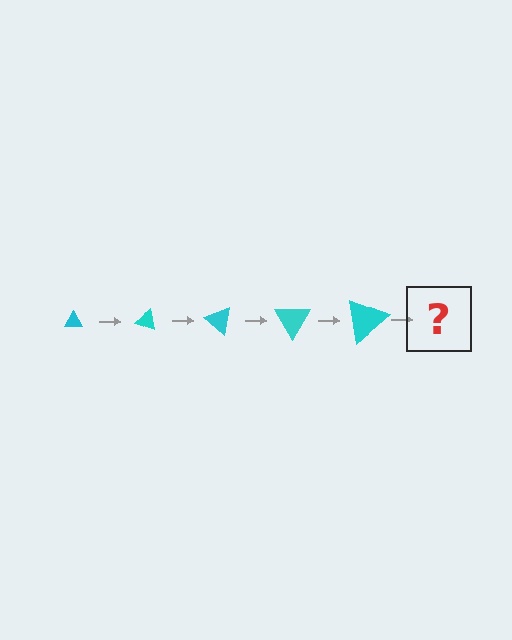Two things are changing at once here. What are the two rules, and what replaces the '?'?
The two rules are that the triangle grows larger each step and it rotates 20 degrees each step. The '?' should be a triangle, larger than the previous one and rotated 100 degrees from the start.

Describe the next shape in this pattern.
It should be a triangle, larger than the previous one and rotated 100 degrees from the start.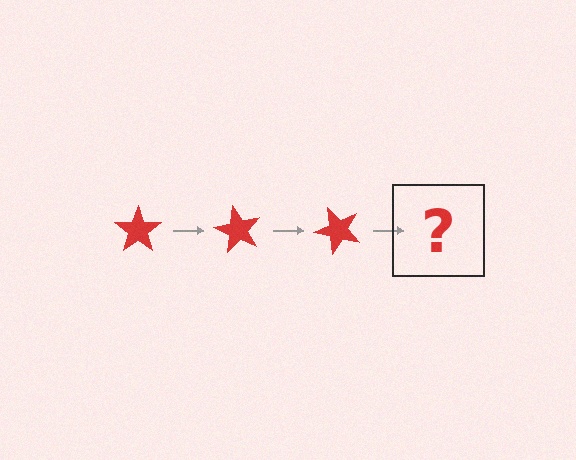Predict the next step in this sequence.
The next step is a red star rotated 180 degrees.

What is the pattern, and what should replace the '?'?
The pattern is that the star rotates 60 degrees each step. The '?' should be a red star rotated 180 degrees.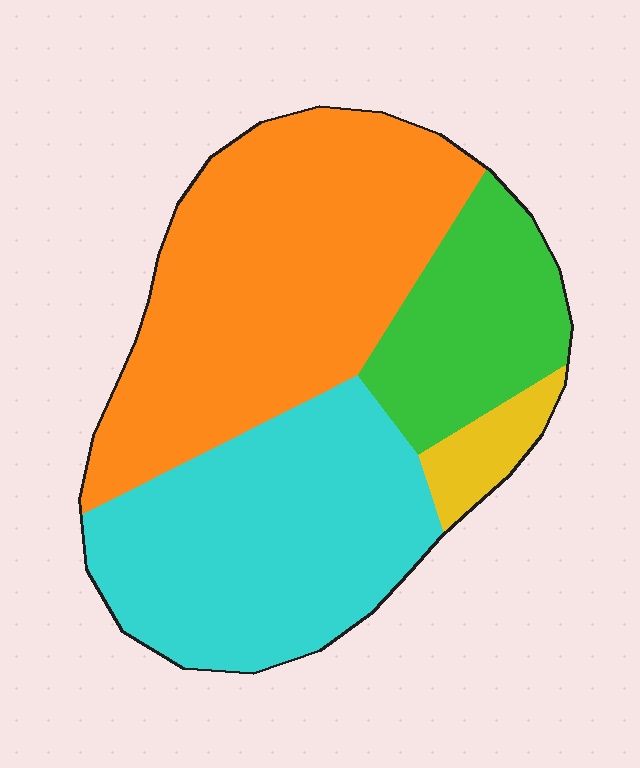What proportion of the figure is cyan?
Cyan covers 35% of the figure.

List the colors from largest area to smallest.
From largest to smallest: orange, cyan, green, yellow.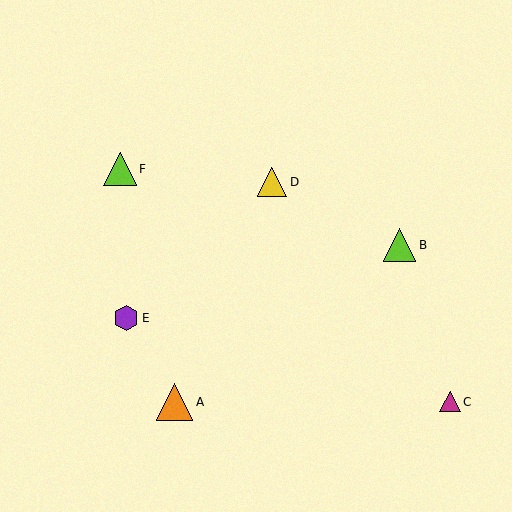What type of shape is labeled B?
Shape B is a lime triangle.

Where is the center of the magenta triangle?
The center of the magenta triangle is at (450, 402).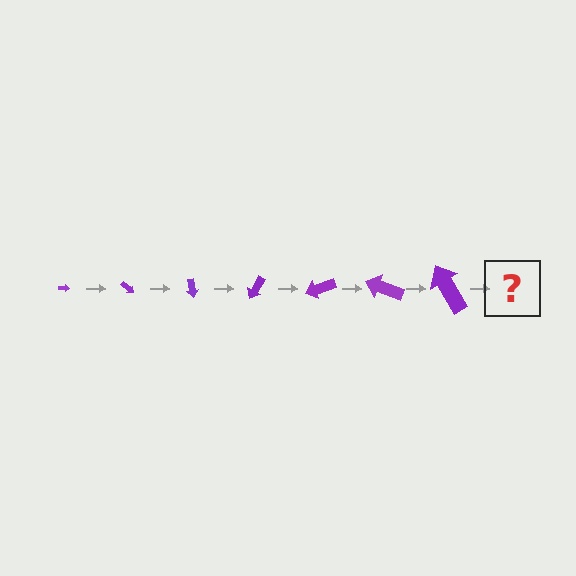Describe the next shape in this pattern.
It should be an arrow, larger than the previous one and rotated 280 degrees from the start.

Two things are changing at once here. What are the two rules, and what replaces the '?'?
The two rules are that the arrow grows larger each step and it rotates 40 degrees each step. The '?' should be an arrow, larger than the previous one and rotated 280 degrees from the start.